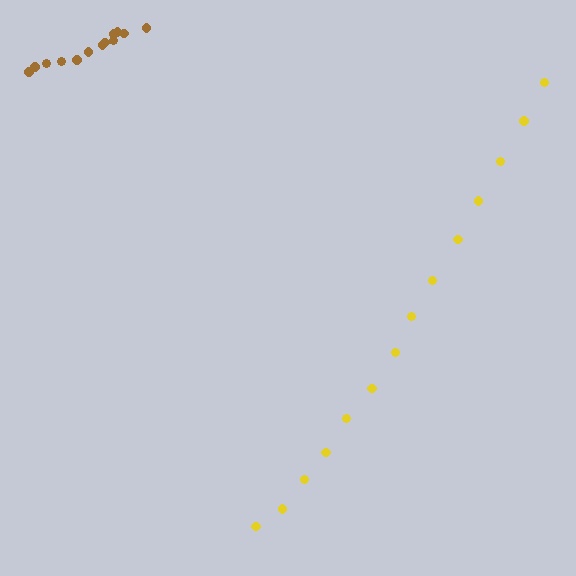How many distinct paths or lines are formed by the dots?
There are 2 distinct paths.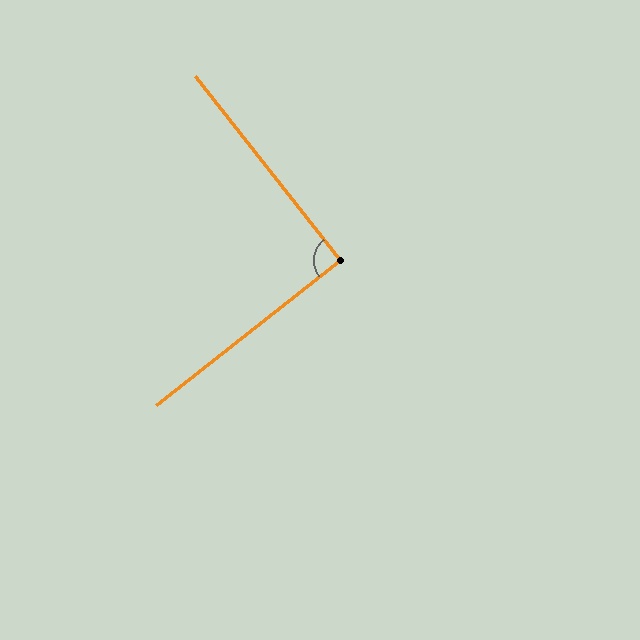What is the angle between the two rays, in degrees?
Approximately 90 degrees.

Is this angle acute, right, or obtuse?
It is approximately a right angle.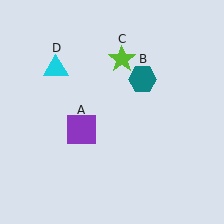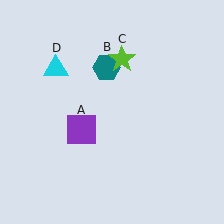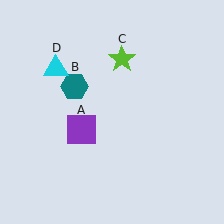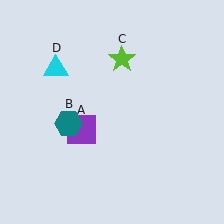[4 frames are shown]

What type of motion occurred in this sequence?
The teal hexagon (object B) rotated counterclockwise around the center of the scene.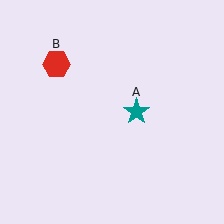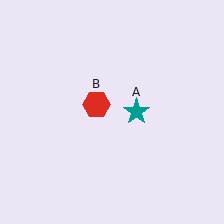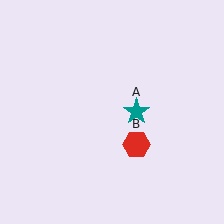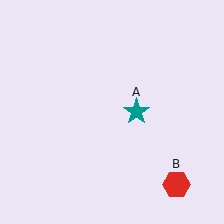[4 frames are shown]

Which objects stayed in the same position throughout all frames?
Teal star (object A) remained stationary.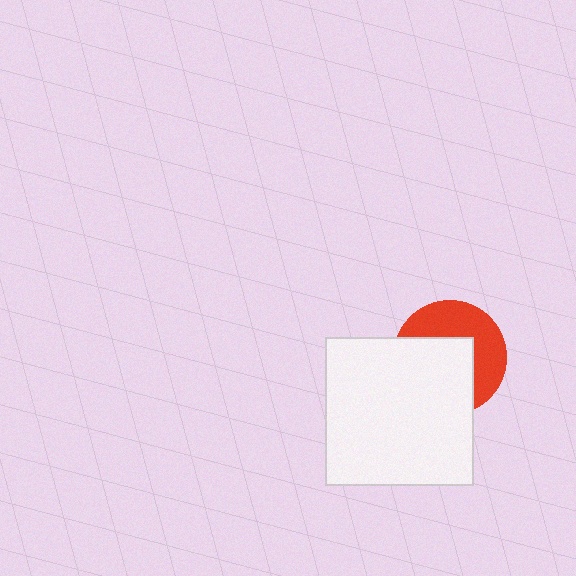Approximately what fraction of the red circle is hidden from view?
Roughly 53% of the red circle is hidden behind the white square.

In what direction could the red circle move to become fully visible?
The red circle could move toward the upper-right. That would shift it out from behind the white square entirely.